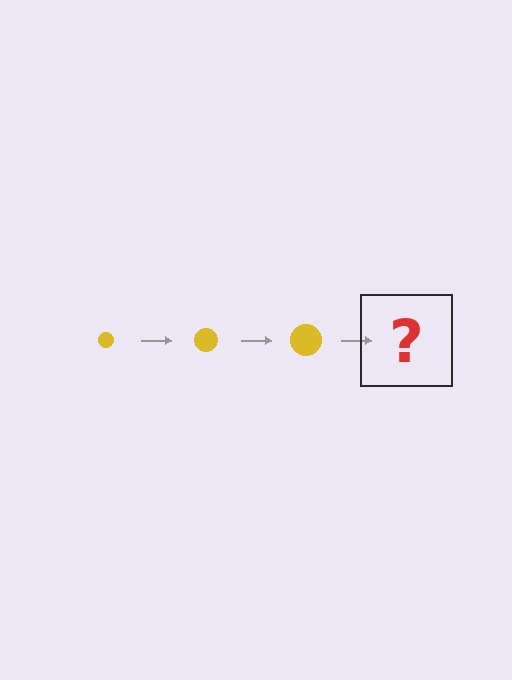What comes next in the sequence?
The next element should be a yellow circle, larger than the previous one.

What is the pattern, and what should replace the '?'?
The pattern is that the circle gets progressively larger each step. The '?' should be a yellow circle, larger than the previous one.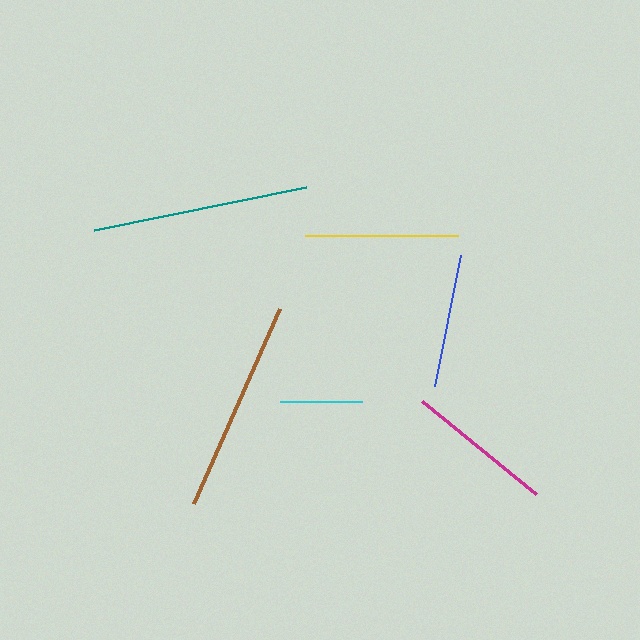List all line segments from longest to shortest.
From longest to shortest: teal, brown, yellow, magenta, blue, cyan.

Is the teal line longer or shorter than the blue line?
The teal line is longer than the blue line.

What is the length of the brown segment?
The brown segment is approximately 213 pixels long.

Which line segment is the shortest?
The cyan line is the shortest at approximately 82 pixels.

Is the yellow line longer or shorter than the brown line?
The brown line is longer than the yellow line.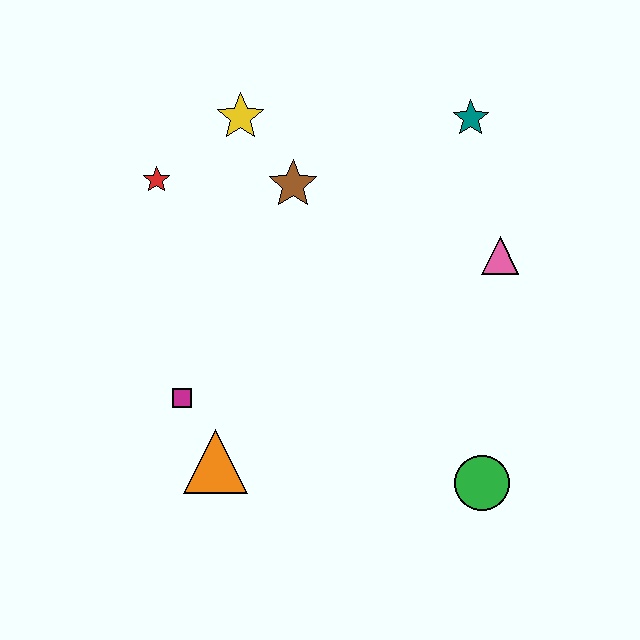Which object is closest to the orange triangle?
The magenta square is closest to the orange triangle.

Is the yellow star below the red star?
No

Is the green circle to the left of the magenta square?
No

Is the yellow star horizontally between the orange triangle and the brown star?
Yes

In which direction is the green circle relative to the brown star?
The green circle is below the brown star.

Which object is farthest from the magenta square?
The teal star is farthest from the magenta square.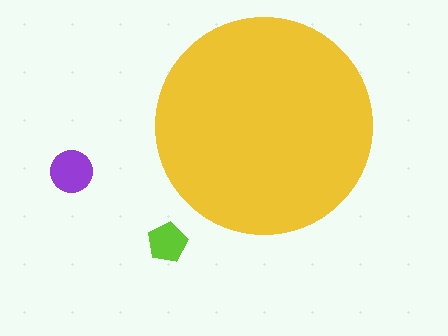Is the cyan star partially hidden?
Yes, the cyan star is partially hidden behind the yellow circle.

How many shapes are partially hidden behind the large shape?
1 shape is partially hidden.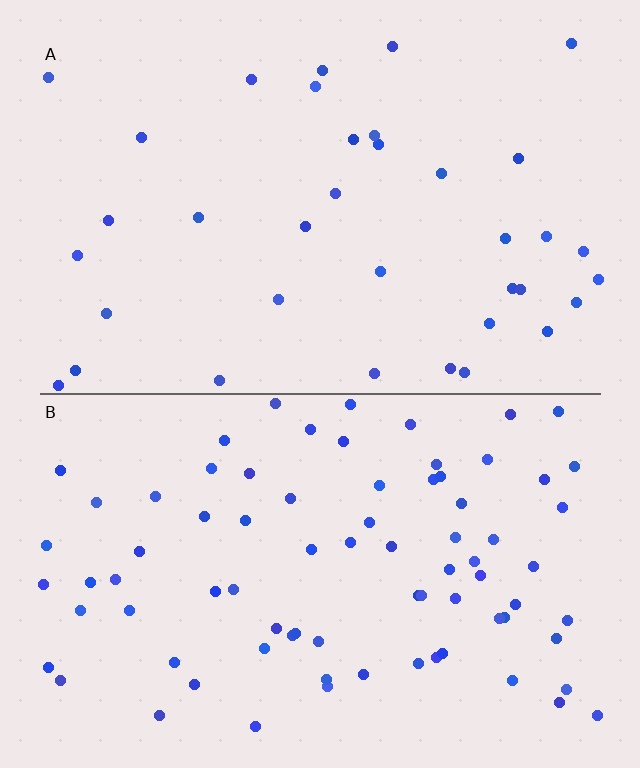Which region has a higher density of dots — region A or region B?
B (the bottom).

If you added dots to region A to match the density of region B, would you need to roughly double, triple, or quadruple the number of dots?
Approximately double.